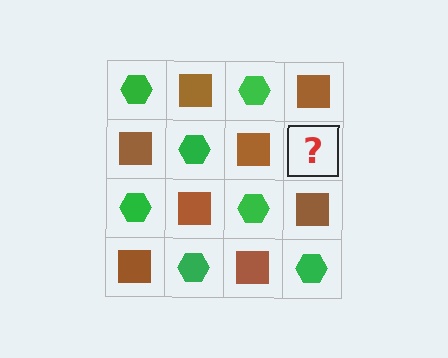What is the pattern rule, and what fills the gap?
The rule is that it alternates green hexagon and brown square in a checkerboard pattern. The gap should be filled with a green hexagon.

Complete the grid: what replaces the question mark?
The question mark should be replaced with a green hexagon.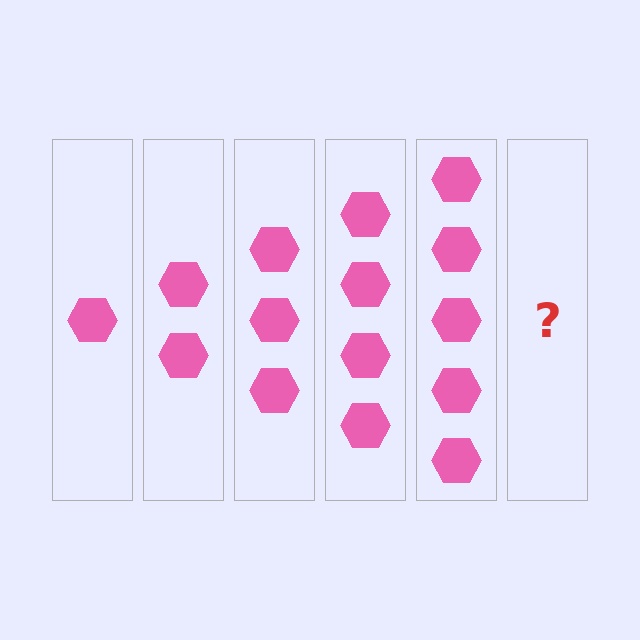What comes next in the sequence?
The next element should be 6 hexagons.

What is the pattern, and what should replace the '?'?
The pattern is that each step adds one more hexagon. The '?' should be 6 hexagons.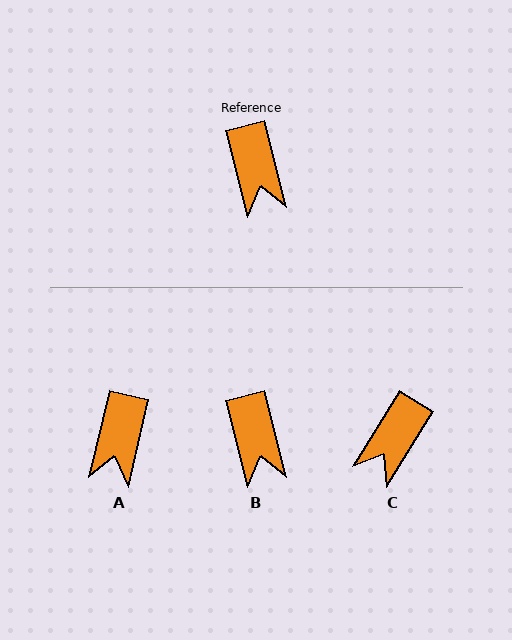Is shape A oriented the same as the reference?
No, it is off by about 28 degrees.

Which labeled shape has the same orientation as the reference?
B.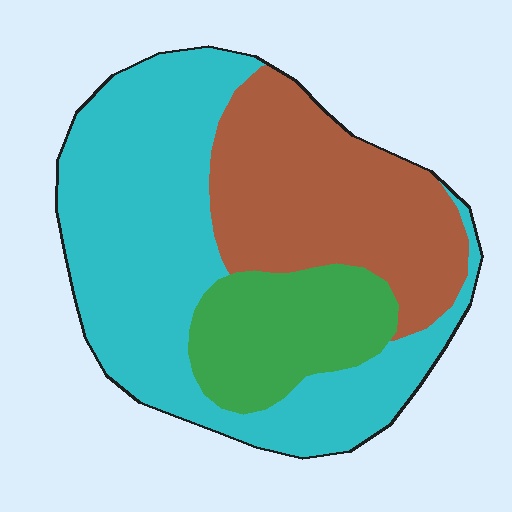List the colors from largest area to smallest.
From largest to smallest: cyan, brown, green.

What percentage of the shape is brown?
Brown covers roughly 30% of the shape.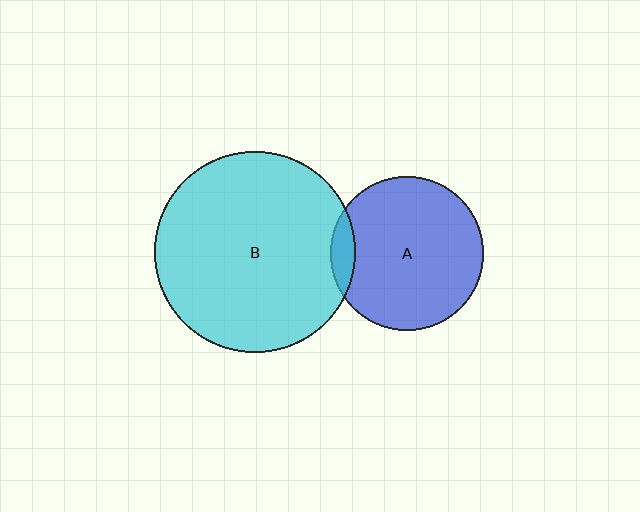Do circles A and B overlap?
Yes.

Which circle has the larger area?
Circle B (cyan).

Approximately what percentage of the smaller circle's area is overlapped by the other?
Approximately 10%.